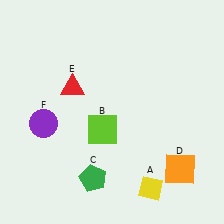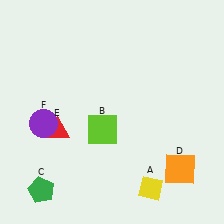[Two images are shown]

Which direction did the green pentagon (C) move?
The green pentagon (C) moved left.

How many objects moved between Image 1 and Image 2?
2 objects moved between the two images.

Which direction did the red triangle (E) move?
The red triangle (E) moved down.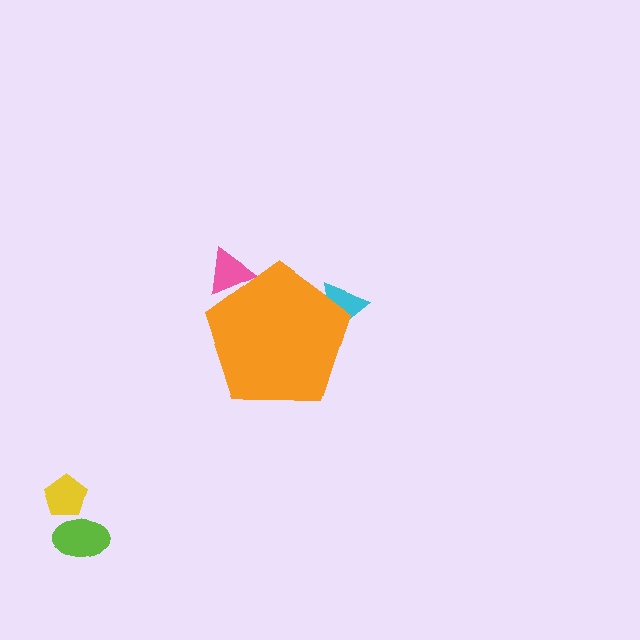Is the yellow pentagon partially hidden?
No, the yellow pentagon is fully visible.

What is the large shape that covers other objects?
An orange pentagon.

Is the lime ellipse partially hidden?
No, the lime ellipse is fully visible.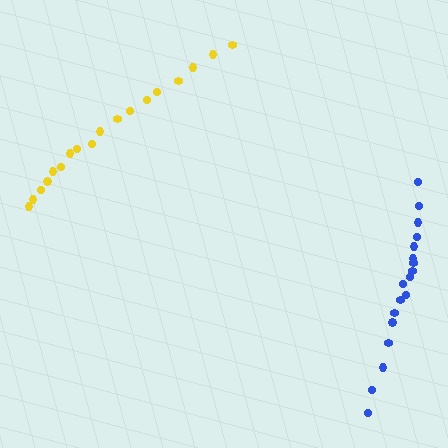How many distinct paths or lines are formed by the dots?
There are 2 distinct paths.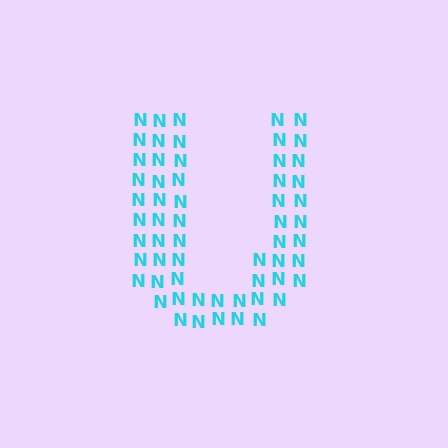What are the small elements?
The small elements are letter N's.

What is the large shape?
The large shape is the letter U.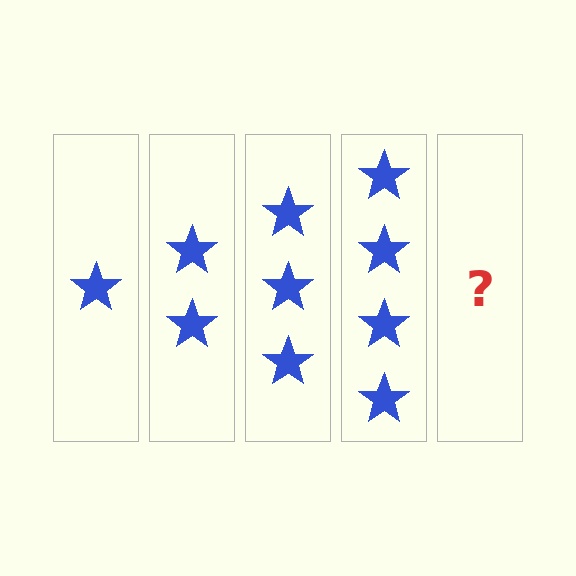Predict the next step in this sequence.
The next step is 5 stars.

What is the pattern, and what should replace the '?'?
The pattern is that each step adds one more star. The '?' should be 5 stars.